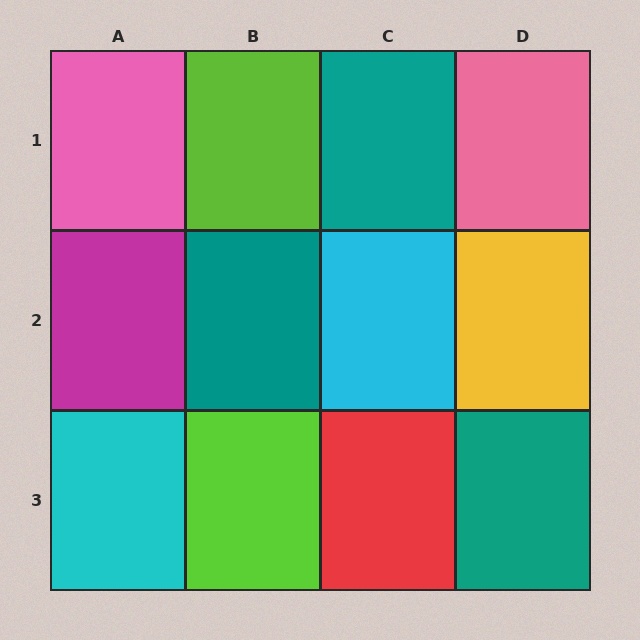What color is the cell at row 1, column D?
Pink.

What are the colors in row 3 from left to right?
Cyan, lime, red, teal.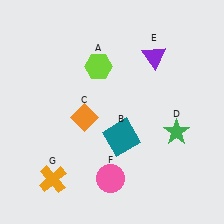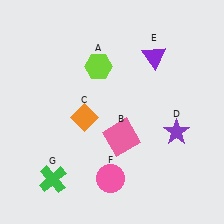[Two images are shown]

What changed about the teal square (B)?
In Image 1, B is teal. In Image 2, it changed to pink.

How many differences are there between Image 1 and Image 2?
There are 3 differences between the two images.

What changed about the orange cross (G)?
In Image 1, G is orange. In Image 2, it changed to green.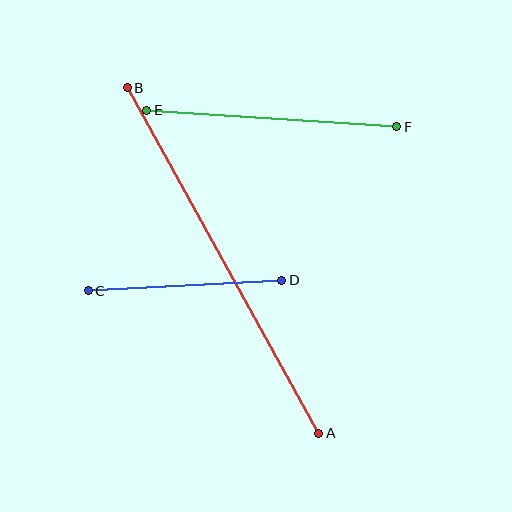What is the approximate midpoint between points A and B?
The midpoint is at approximately (223, 261) pixels.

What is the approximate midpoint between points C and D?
The midpoint is at approximately (185, 286) pixels.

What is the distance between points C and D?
The distance is approximately 193 pixels.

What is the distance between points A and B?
The distance is approximately 395 pixels.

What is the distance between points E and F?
The distance is approximately 250 pixels.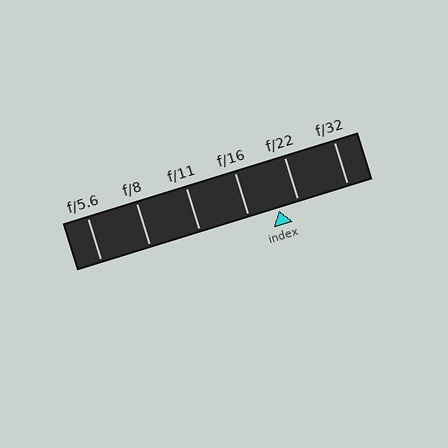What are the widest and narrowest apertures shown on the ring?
The widest aperture shown is f/5.6 and the narrowest is f/32.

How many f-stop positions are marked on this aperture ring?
There are 6 f-stop positions marked.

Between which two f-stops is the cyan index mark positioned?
The index mark is between f/16 and f/22.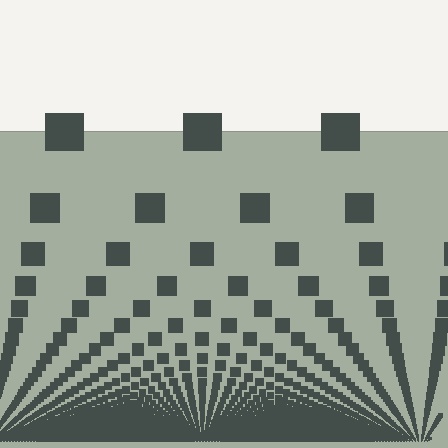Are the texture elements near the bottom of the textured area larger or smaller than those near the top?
Smaller. The gradient is inverted — elements near the bottom are smaller and denser.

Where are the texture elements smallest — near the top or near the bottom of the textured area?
Near the bottom.